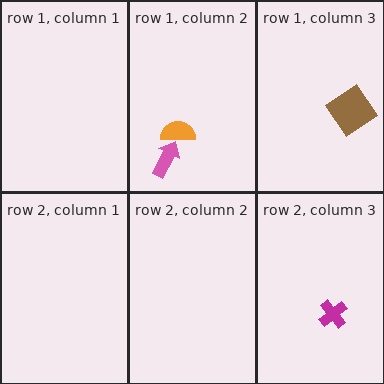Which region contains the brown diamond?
The row 1, column 3 region.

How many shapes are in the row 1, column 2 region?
2.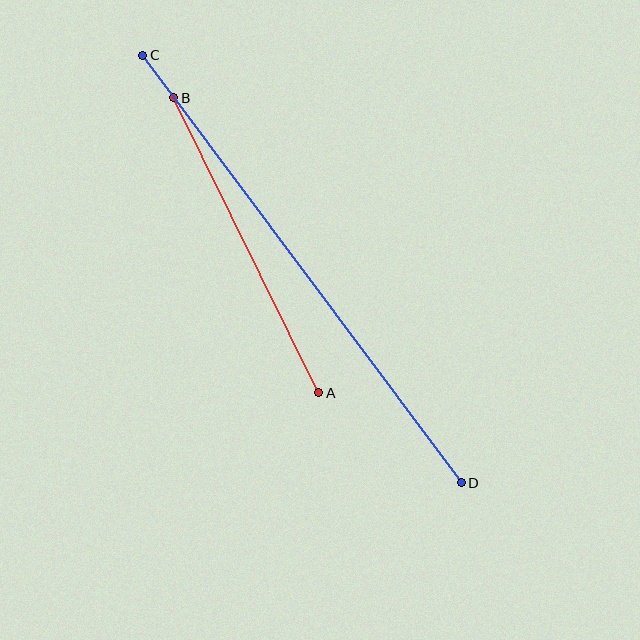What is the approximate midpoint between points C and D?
The midpoint is at approximately (302, 269) pixels.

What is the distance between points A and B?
The distance is approximately 329 pixels.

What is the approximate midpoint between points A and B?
The midpoint is at approximately (246, 245) pixels.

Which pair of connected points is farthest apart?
Points C and D are farthest apart.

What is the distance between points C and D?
The distance is approximately 533 pixels.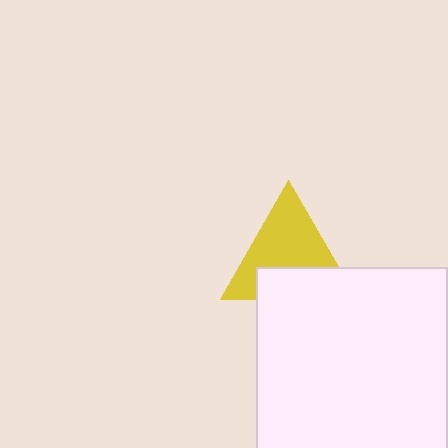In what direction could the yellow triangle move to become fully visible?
The yellow triangle could move up. That would shift it out from behind the white rectangle entirely.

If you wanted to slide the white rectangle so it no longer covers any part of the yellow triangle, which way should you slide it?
Slide it down — that is the most direct way to separate the two shapes.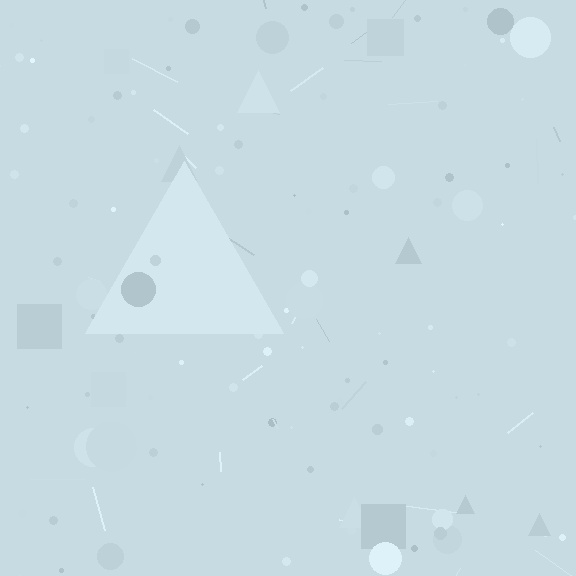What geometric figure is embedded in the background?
A triangle is embedded in the background.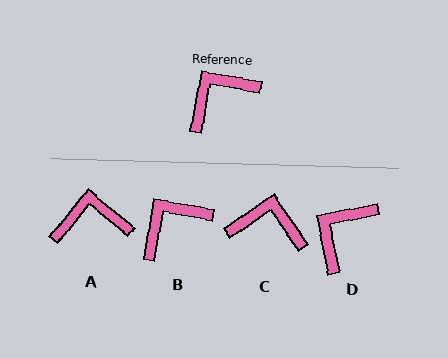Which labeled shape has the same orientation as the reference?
B.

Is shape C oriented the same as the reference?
No, it is off by about 46 degrees.